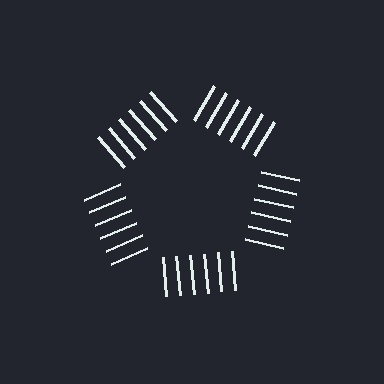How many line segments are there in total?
30 — 6 along each of the 5 edges.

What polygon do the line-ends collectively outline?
An illusory pentagon — the line segments terminate on its edges but no continuous stroke is drawn.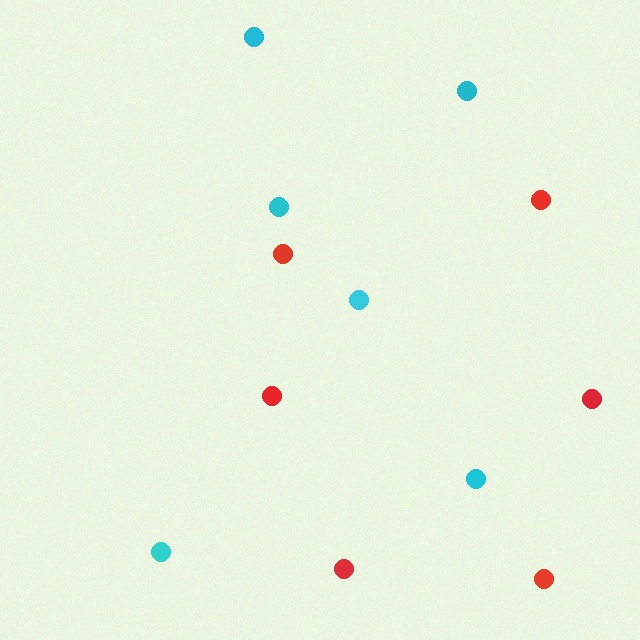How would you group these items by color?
There are 2 groups: one group of cyan circles (6) and one group of red circles (6).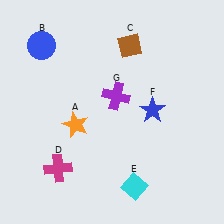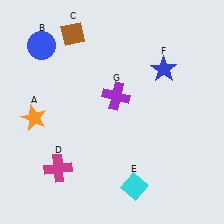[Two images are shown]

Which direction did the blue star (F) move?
The blue star (F) moved up.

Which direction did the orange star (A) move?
The orange star (A) moved left.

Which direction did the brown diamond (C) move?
The brown diamond (C) moved left.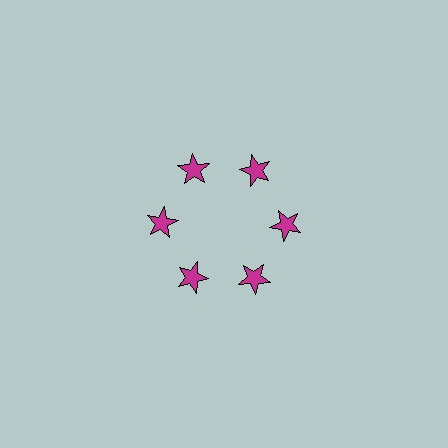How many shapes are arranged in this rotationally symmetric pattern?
There are 6 shapes, arranged in 6 groups of 1.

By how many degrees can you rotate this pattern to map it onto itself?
The pattern maps onto itself every 60 degrees of rotation.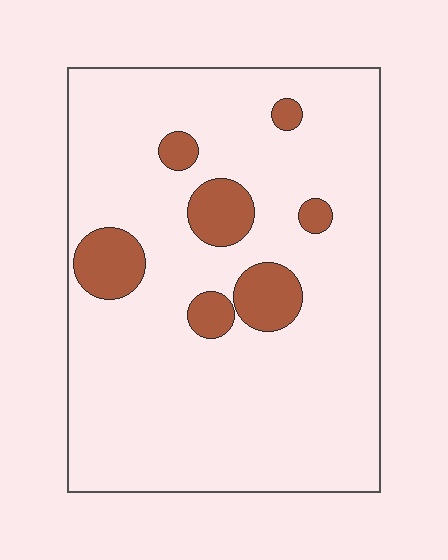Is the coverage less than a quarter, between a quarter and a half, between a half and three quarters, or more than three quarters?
Less than a quarter.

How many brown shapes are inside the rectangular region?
7.